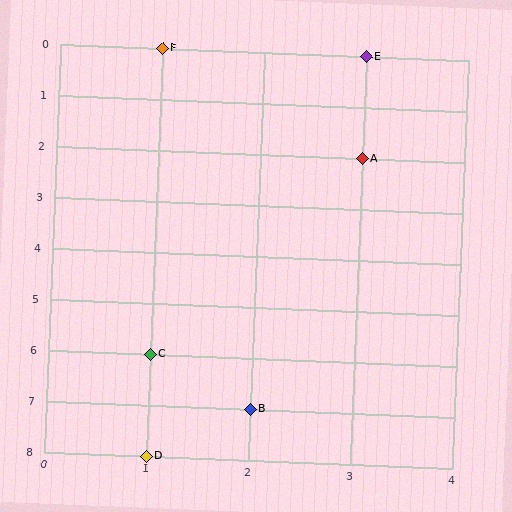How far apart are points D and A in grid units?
Points D and A are 2 columns and 6 rows apart (about 6.3 grid units diagonally).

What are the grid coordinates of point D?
Point D is at grid coordinates (1, 8).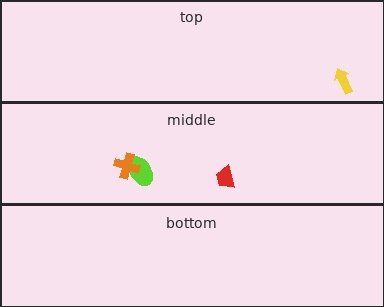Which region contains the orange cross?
The middle region.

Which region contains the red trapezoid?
The middle region.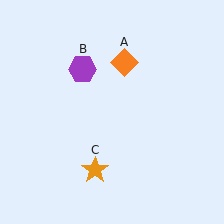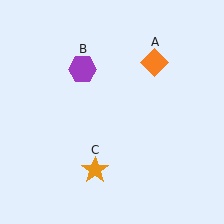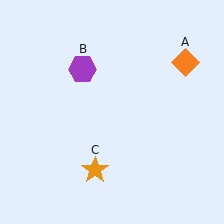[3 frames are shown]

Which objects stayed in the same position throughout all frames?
Purple hexagon (object B) and orange star (object C) remained stationary.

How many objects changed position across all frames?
1 object changed position: orange diamond (object A).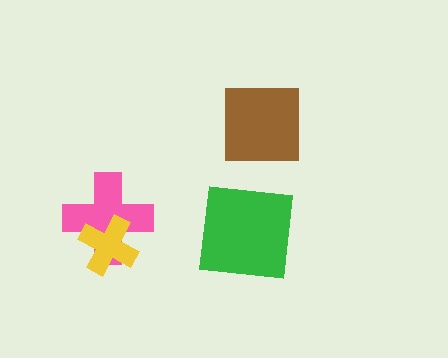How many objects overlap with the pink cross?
1 object overlaps with the pink cross.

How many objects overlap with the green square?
0 objects overlap with the green square.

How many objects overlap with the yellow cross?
1 object overlaps with the yellow cross.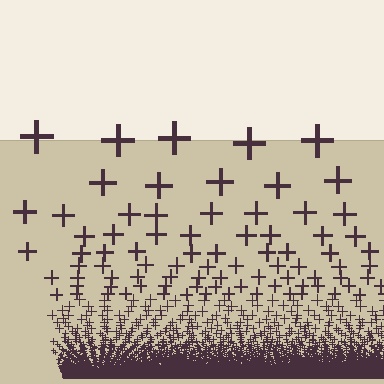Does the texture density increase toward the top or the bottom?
Density increases toward the bottom.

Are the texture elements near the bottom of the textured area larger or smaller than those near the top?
Smaller. The gradient is inverted — elements near the bottom are smaller and denser.